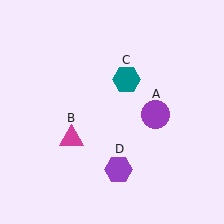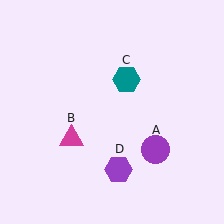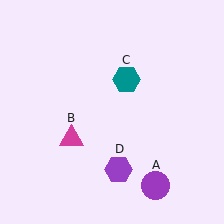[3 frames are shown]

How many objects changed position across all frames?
1 object changed position: purple circle (object A).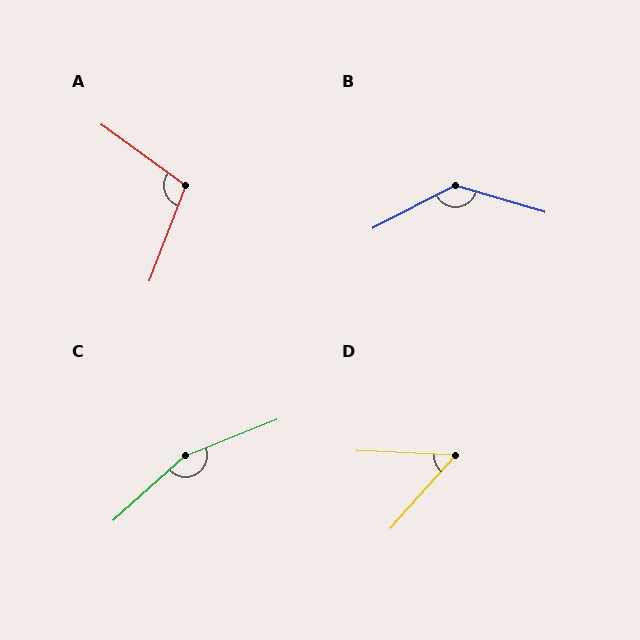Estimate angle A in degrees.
Approximately 105 degrees.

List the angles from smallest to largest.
D (51°), A (105°), B (136°), C (159°).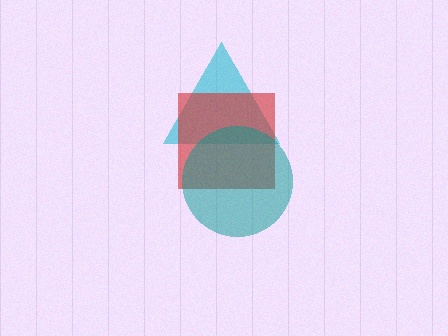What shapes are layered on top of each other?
The layered shapes are: a cyan triangle, a red square, a teal circle.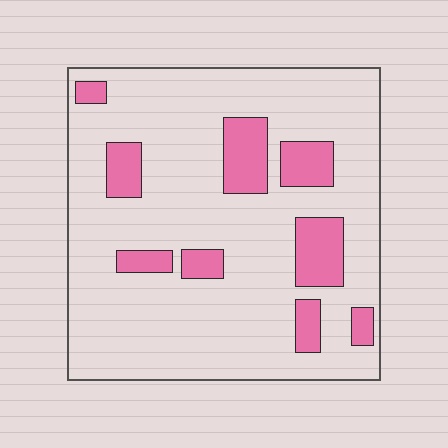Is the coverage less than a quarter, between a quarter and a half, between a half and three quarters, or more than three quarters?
Less than a quarter.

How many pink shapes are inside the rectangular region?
9.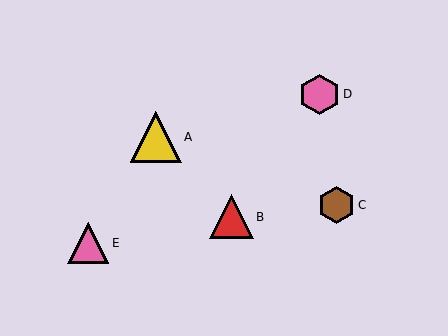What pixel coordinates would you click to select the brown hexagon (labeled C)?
Click at (337, 205) to select the brown hexagon C.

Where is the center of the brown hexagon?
The center of the brown hexagon is at (337, 205).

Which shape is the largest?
The yellow triangle (labeled A) is the largest.